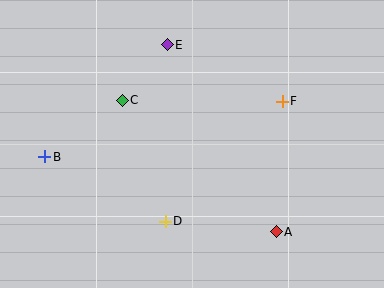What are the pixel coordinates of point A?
Point A is at (276, 232).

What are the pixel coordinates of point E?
Point E is at (167, 45).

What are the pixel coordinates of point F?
Point F is at (282, 101).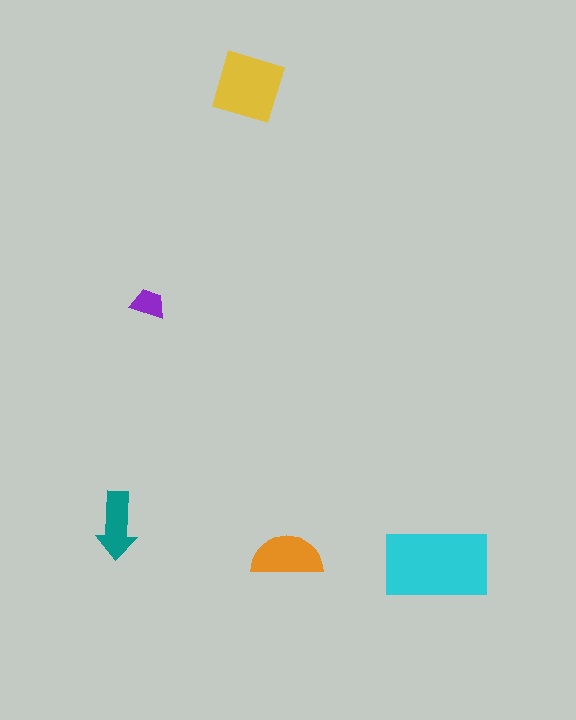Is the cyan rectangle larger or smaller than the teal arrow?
Larger.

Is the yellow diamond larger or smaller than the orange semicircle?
Larger.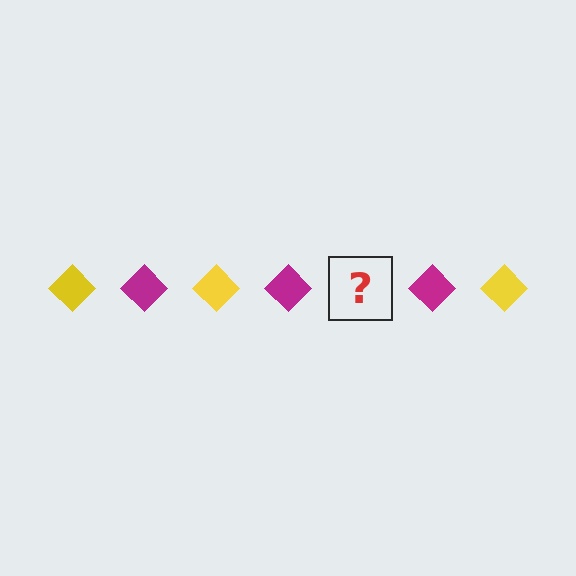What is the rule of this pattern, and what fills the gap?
The rule is that the pattern cycles through yellow, magenta diamonds. The gap should be filled with a yellow diamond.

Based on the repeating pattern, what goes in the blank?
The blank should be a yellow diamond.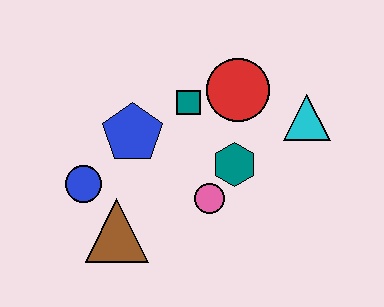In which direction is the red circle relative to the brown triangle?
The red circle is above the brown triangle.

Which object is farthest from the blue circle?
The cyan triangle is farthest from the blue circle.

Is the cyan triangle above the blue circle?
Yes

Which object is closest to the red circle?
The teal square is closest to the red circle.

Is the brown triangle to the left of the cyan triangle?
Yes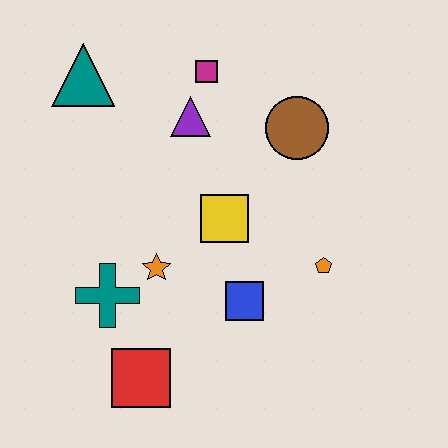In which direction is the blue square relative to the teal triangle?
The blue square is below the teal triangle.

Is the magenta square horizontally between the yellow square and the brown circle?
No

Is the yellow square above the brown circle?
No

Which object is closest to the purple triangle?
The magenta square is closest to the purple triangle.